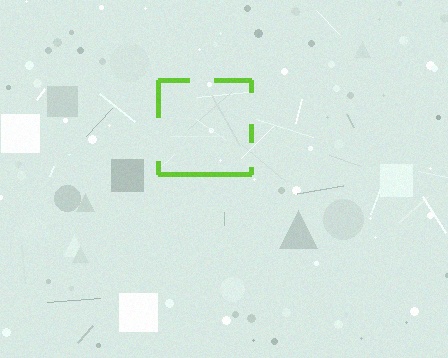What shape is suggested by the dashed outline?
The dashed outline suggests a square.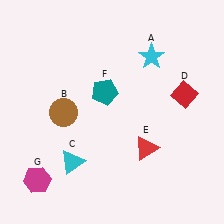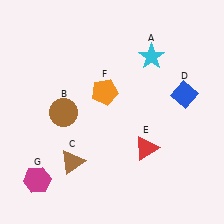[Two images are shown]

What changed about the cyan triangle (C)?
In Image 1, C is cyan. In Image 2, it changed to brown.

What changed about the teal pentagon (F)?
In Image 1, F is teal. In Image 2, it changed to orange.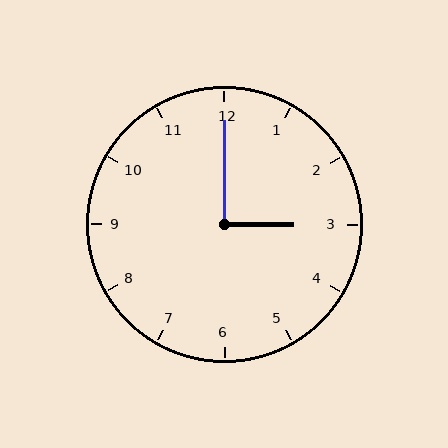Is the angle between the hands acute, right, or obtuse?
It is right.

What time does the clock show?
3:00.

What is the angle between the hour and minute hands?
Approximately 90 degrees.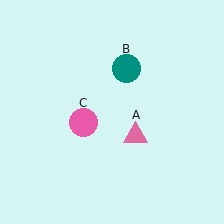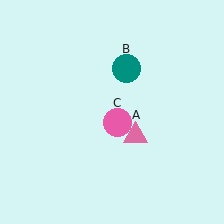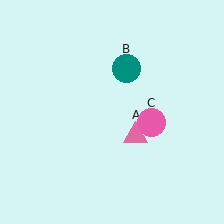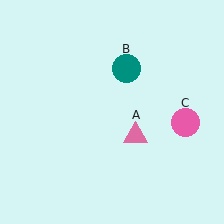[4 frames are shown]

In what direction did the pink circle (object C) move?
The pink circle (object C) moved right.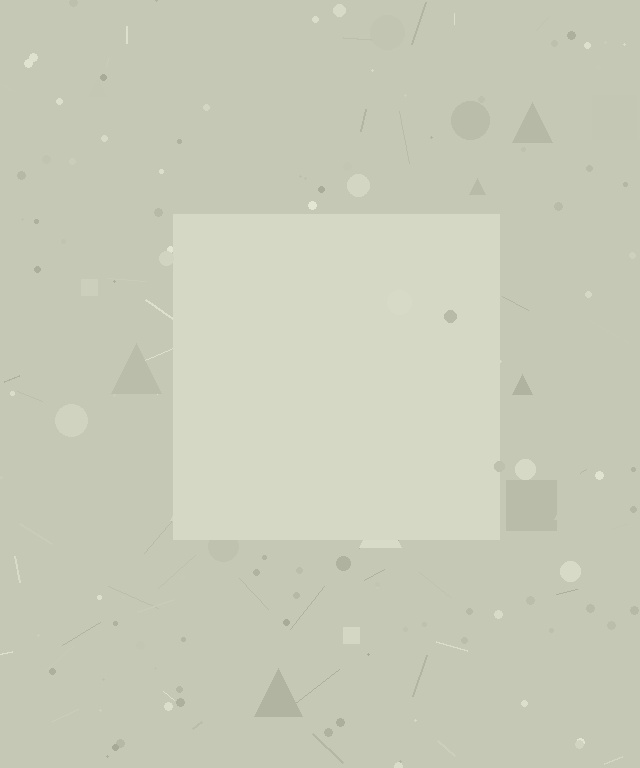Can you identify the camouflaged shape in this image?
The camouflaged shape is a square.